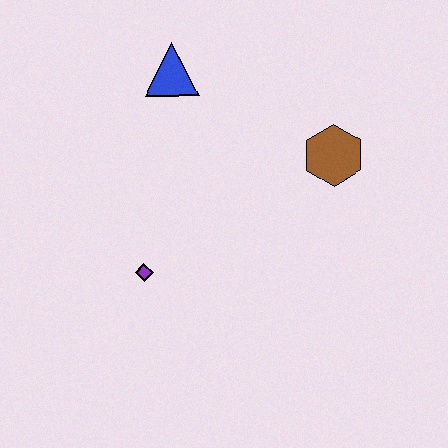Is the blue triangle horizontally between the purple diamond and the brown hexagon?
Yes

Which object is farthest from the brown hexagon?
The purple diamond is farthest from the brown hexagon.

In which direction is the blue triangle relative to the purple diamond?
The blue triangle is above the purple diamond.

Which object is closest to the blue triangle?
The brown hexagon is closest to the blue triangle.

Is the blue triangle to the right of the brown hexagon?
No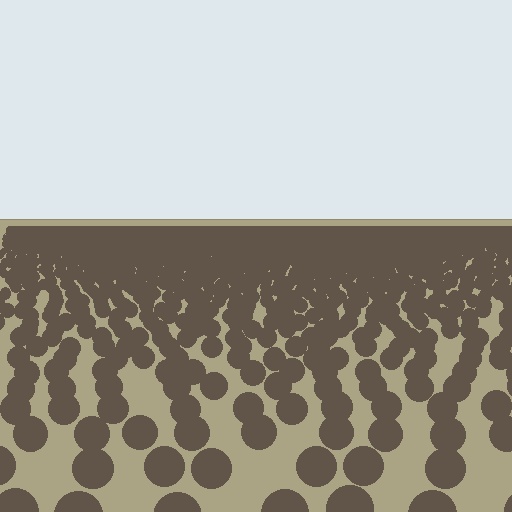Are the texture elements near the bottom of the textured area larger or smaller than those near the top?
Larger. Near the bottom, elements are closer to the viewer and appear at a bigger on-screen size.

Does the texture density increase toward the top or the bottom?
Density increases toward the top.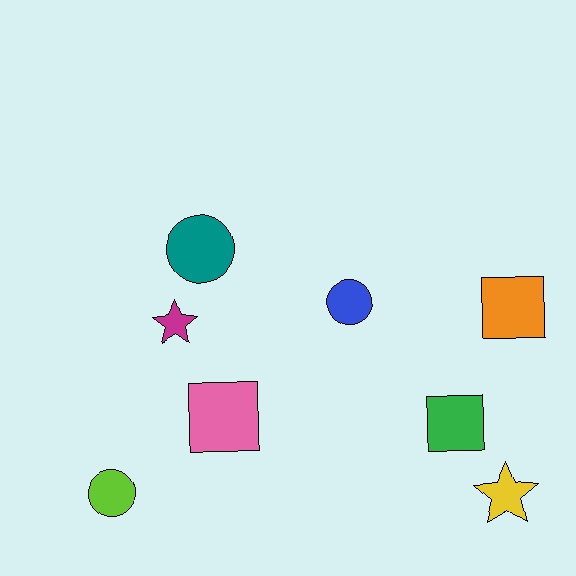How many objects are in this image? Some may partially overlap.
There are 8 objects.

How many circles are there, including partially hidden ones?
There are 3 circles.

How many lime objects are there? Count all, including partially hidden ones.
There is 1 lime object.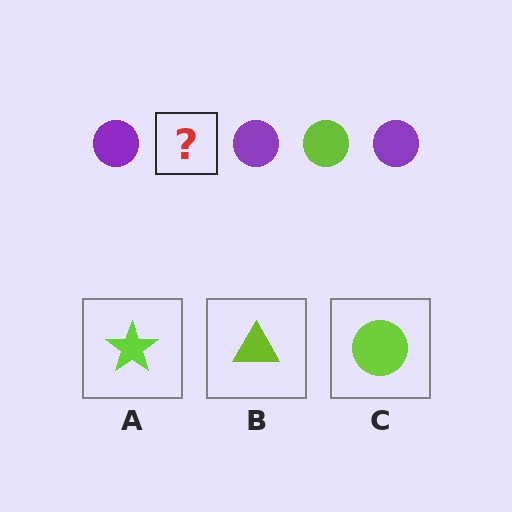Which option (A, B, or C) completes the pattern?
C.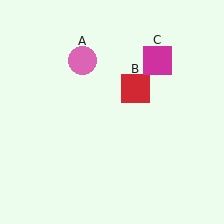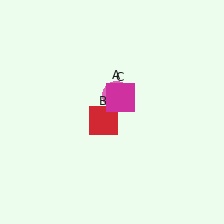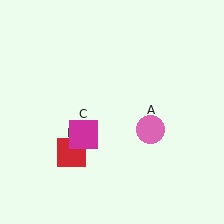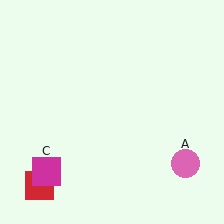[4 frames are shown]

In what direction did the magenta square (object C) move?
The magenta square (object C) moved down and to the left.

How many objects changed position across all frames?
3 objects changed position: pink circle (object A), red square (object B), magenta square (object C).